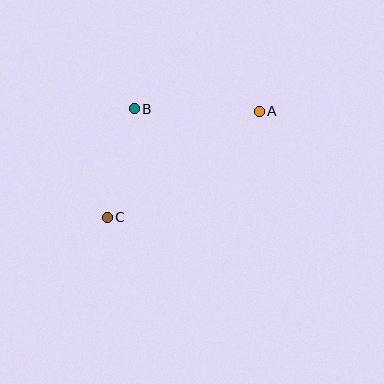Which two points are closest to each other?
Points B and C are closest to each other.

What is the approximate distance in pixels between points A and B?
The distance between A and B is approximately 125 pixels.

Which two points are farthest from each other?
Points A and C are farthest from each other.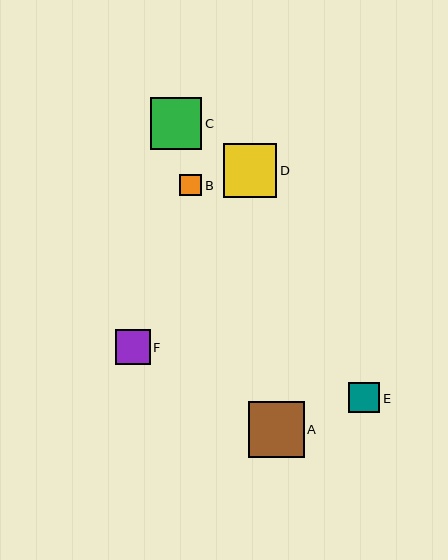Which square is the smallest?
Square B is the smallest with a size of approximately 22 pixels.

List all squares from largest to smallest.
From largest to smallest: A, D, C, F, E, B.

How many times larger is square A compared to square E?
Square A is approximately 1.8 times the size of square E.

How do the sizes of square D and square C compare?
Square D and square C are approximately the same size.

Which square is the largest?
Square A is the largest with a size of approximately 56 pixels.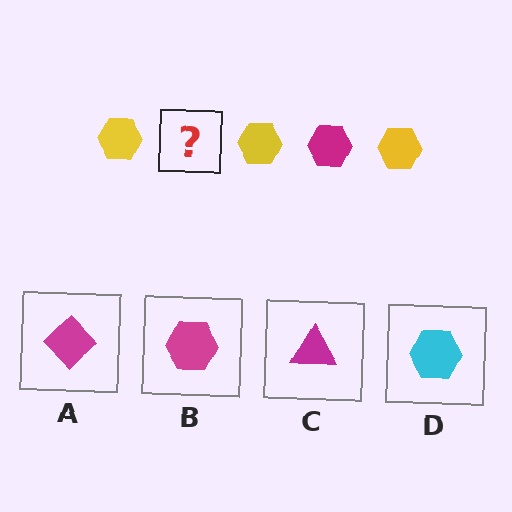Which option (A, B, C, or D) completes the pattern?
B.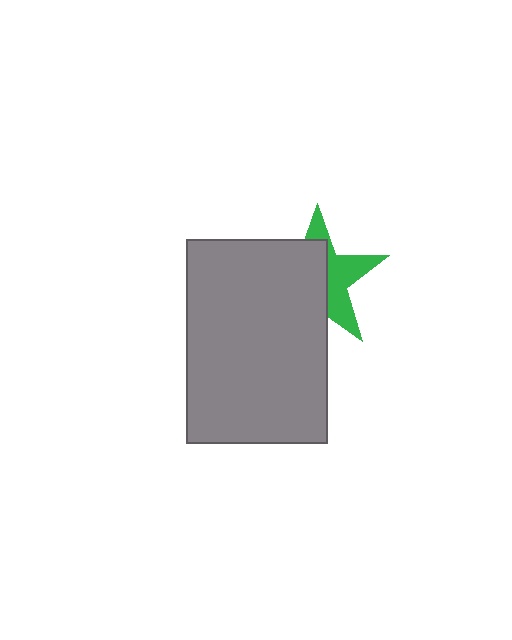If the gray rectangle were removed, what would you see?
You would see the complete green star.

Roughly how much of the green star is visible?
A small part of it is visible (roughly 43%).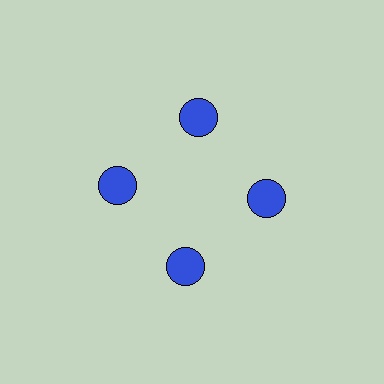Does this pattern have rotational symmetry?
Yes, this pattern has 4-fold rotational symmetry. It looks the same after rotating 90 degrees around the center.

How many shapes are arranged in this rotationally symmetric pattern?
There are 4 shapes, arranged in 4 groups of 1.